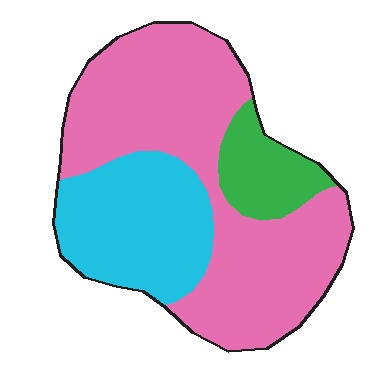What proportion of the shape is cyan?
Cyan covers roughly 30% of the shape.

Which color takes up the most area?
Pink, at roughly 60%.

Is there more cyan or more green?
Cyan.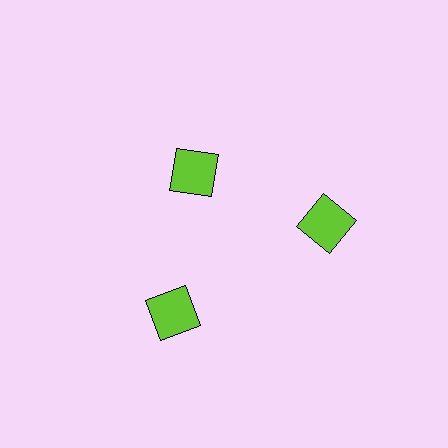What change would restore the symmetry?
The symmetry would be restored by moving it outward, back onto the ring so that all 3 squares sit at equal angles and equal distance from the center.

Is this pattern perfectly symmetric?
No. The 3 lime squares are arranged in a ring, but one element near the 11 o'clock position is pulled inward toward the center, breaking the 3-fold rotational symmetry.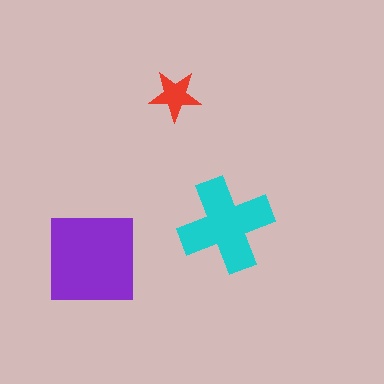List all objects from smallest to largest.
The red star, the cyan cross, the purple square.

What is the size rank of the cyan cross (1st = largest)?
2nd.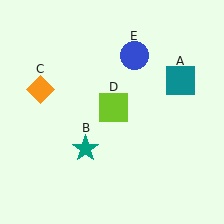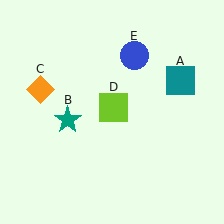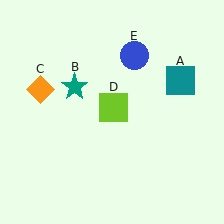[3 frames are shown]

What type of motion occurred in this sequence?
The teal star (object B) rotated clockwise around the center of the scene.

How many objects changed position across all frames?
1 object changed position: teal star (object B).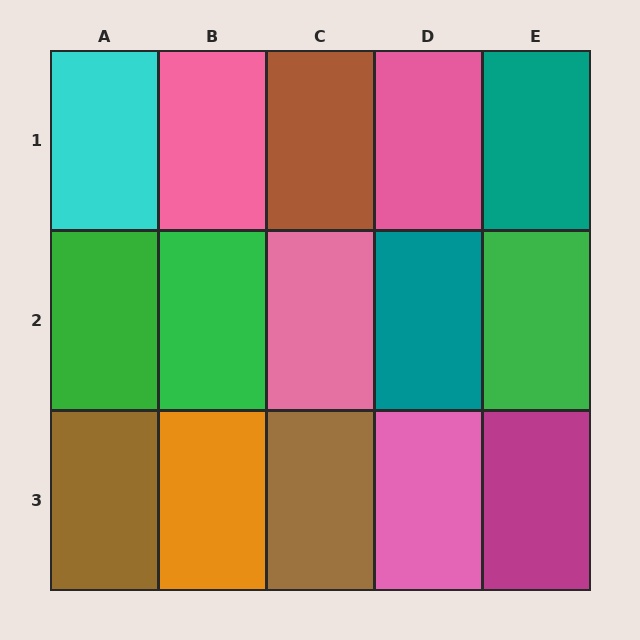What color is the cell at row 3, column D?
Pink.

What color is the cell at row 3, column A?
Brown.